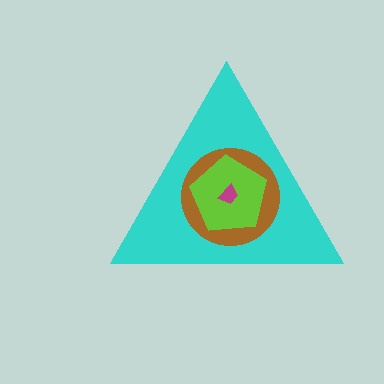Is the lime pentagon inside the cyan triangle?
Yes.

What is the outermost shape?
The cyan triangle.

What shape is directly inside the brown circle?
The lime pentagon.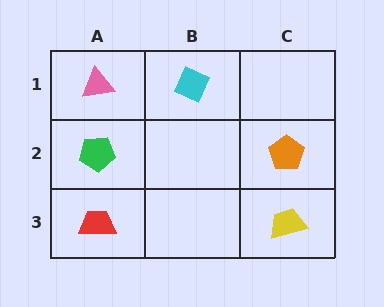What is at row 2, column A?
A green pentagon.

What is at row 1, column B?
A cyan diamond.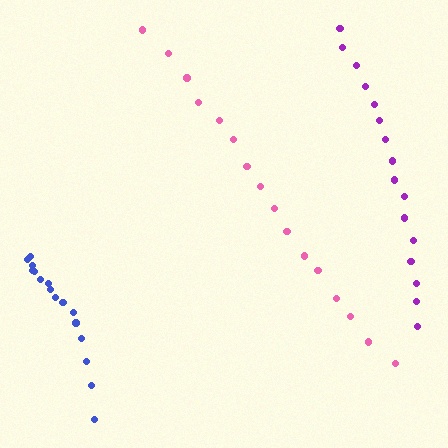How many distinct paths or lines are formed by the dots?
There are 3 distinct paths.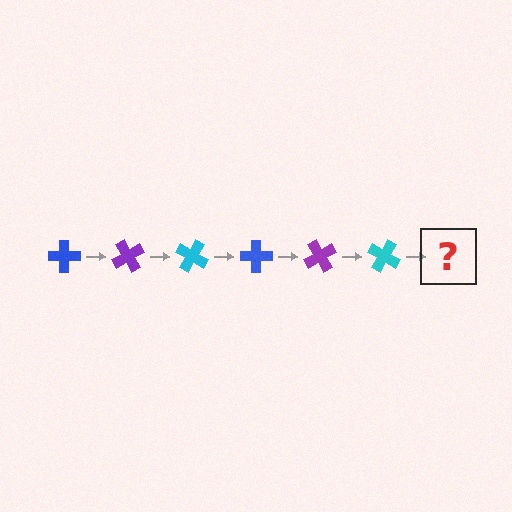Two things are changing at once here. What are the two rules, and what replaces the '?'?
The two rules are that it rotates 60 degrees each step and the color cycles through blue, purple, and cyan. The '?' should be a blue cross, rotated 360 degrees from the start.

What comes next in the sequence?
The next element should be a blue cross, rotated 360 degrees from the start.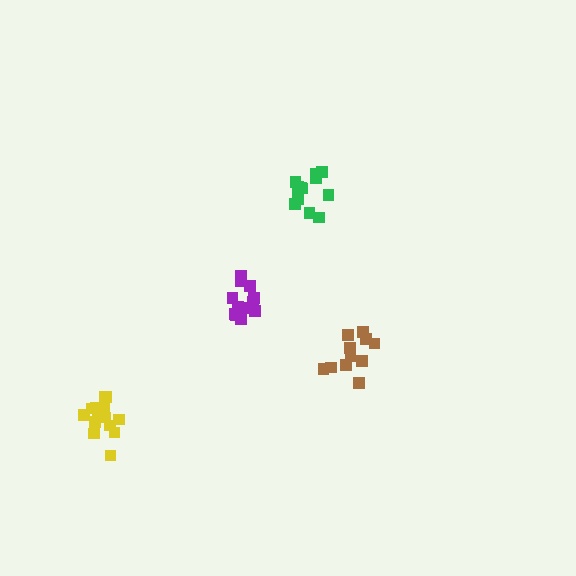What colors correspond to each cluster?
The clusters are colored: green, purple, brown, yellow.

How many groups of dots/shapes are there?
There are 4 groups.